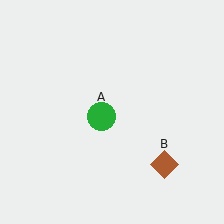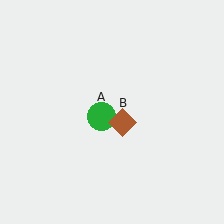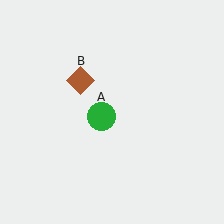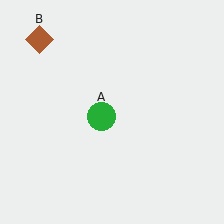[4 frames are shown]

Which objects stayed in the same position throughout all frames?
Green circle (object A) remained stationary.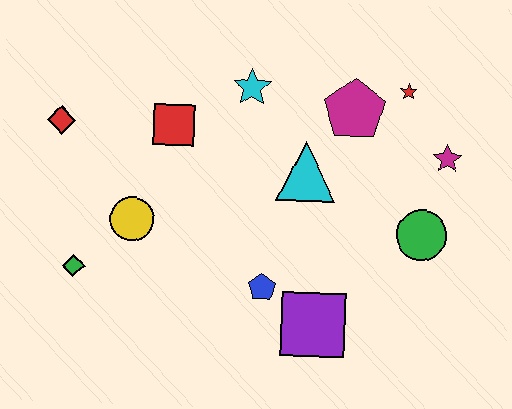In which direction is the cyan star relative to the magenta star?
The cyan star is to the left of the magenta star.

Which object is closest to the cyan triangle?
The magenta pentagon is closest to the cyan triangle.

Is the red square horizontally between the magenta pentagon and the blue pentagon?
No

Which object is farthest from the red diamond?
The magenta star is farthest from the red diamond.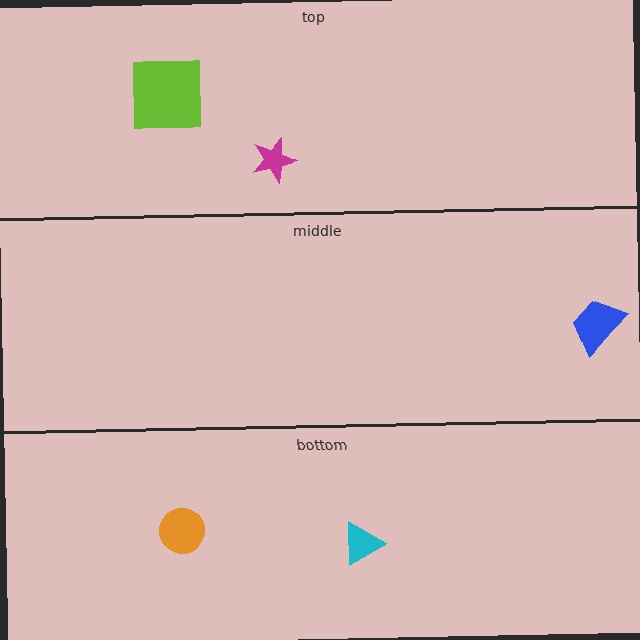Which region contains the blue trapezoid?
The middle region.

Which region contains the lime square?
The top region.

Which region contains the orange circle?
The bottom region.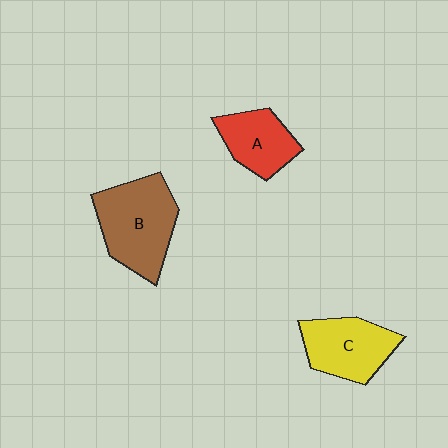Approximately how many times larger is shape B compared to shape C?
Approximately 1.3 times.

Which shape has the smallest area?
Shape A (red).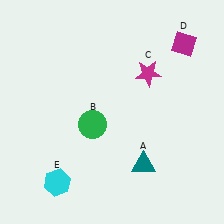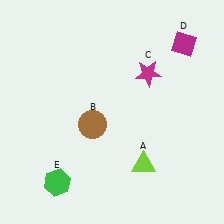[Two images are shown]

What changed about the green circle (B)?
In Image 1, B is green. In Image 2, it changed to brown.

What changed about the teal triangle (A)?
In Image 1, A is teal. In Image 2, it changed to lime.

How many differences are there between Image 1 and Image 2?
There are 3 differences between the two images.